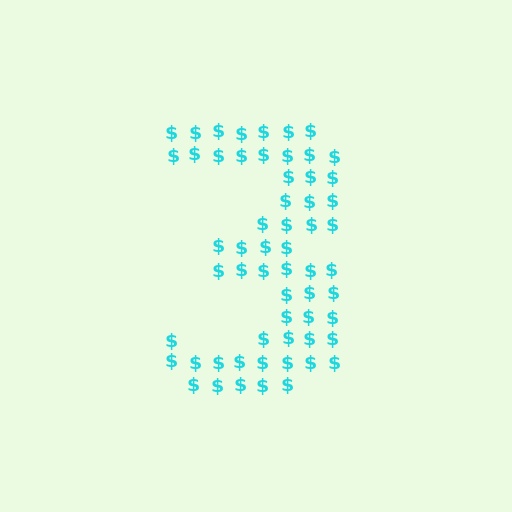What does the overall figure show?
The overall figure shows the digit 3.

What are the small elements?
The small elements are dollar signs.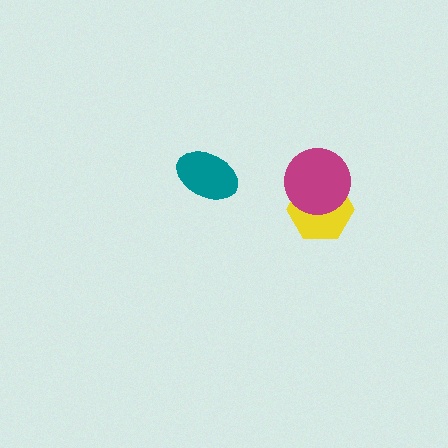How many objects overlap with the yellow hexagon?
1 object overlaps with the yellow hexagon.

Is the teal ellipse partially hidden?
No, no other shape covers it.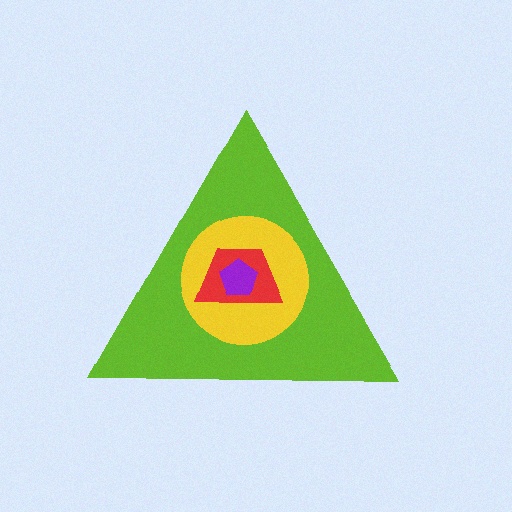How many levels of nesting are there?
4.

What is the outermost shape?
The lime triangle.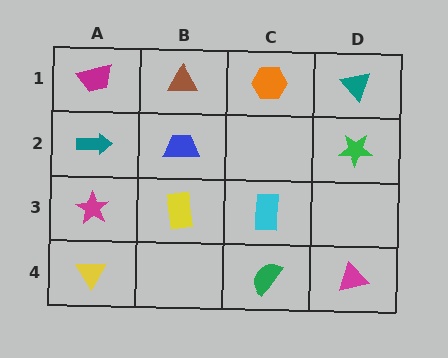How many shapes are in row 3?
3 shapes.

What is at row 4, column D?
A magenta triangle.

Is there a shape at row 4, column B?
No, that cell is empty.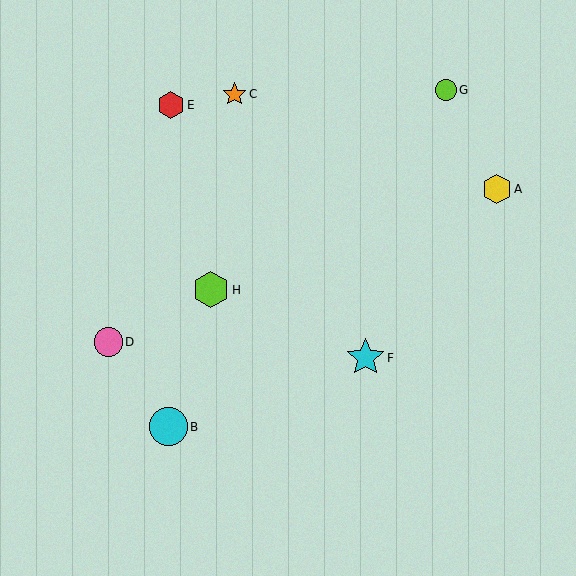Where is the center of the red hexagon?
The center of the red hexagon is at (171, 105).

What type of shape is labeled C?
Shape C is an orange star.